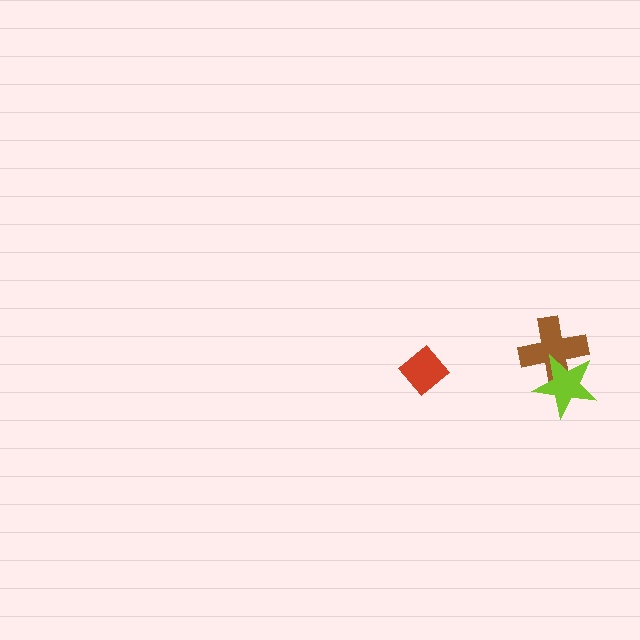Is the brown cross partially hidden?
Yes, it is partially covered by another shape.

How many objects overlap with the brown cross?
1 object overlaps with the brown cross.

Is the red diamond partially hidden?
No, no other shape covers it.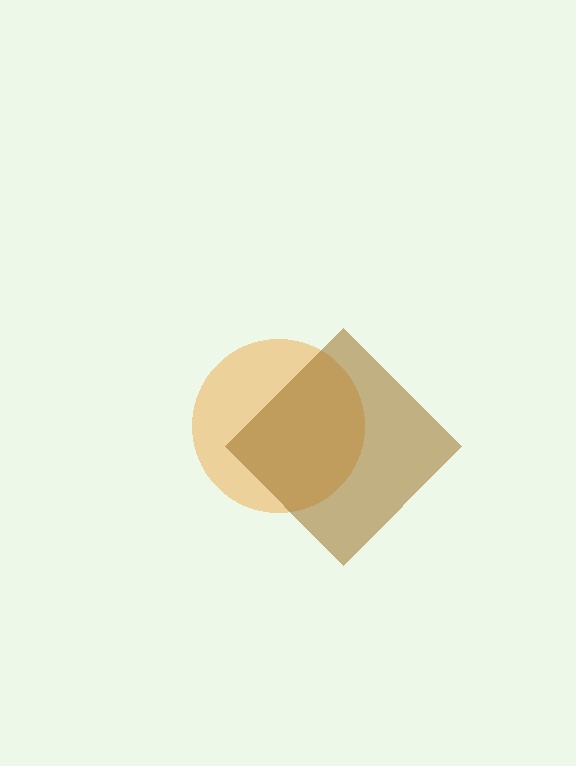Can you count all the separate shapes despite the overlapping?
Yes, there are 2 separate shapes.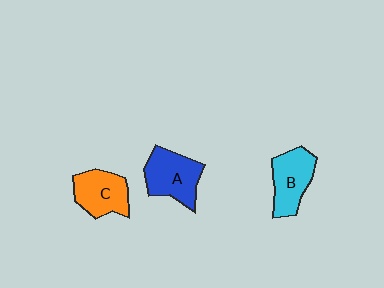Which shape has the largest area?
Shape A (blue).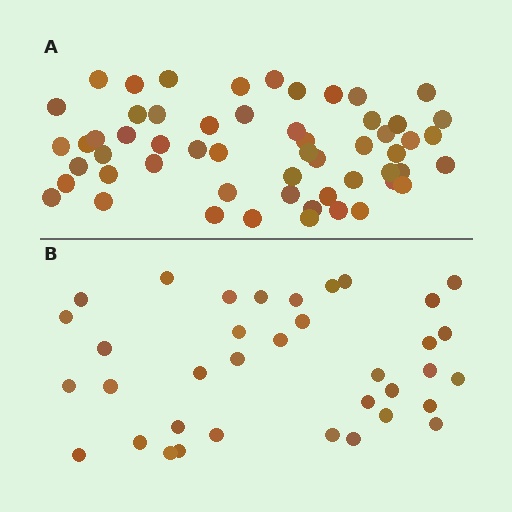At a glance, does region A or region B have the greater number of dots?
Region A (the top region) has more dots.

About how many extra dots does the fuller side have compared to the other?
Region A has approximately 20 more dots than region B.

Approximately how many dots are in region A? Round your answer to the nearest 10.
About 60 dots. (The exact count is 56, which rounds to 60.)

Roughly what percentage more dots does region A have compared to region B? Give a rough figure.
About 55% more.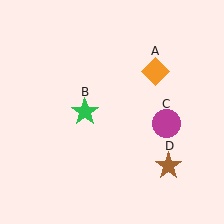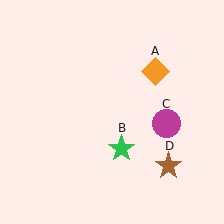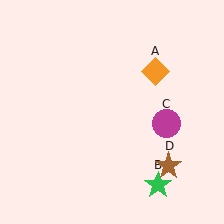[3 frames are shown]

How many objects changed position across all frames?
1 object changed position: green star (object B).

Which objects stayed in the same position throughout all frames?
Orange diamond (object A) and magenta circle (object C) and brown star (object D) remained stationary.